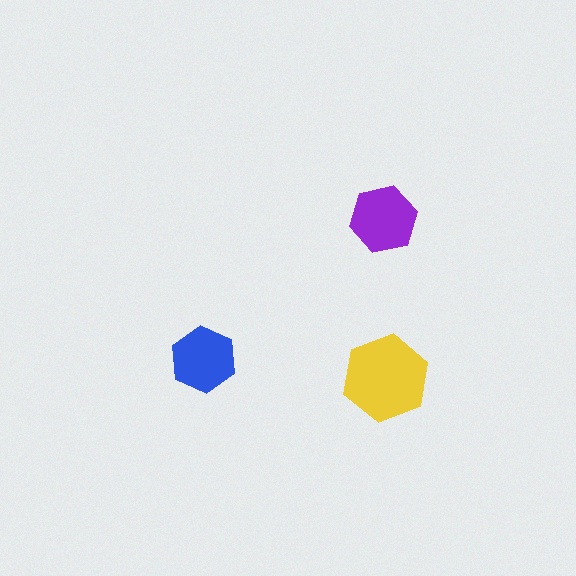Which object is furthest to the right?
The yellow hexagon is rightmost.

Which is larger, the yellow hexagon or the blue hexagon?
The yellow one.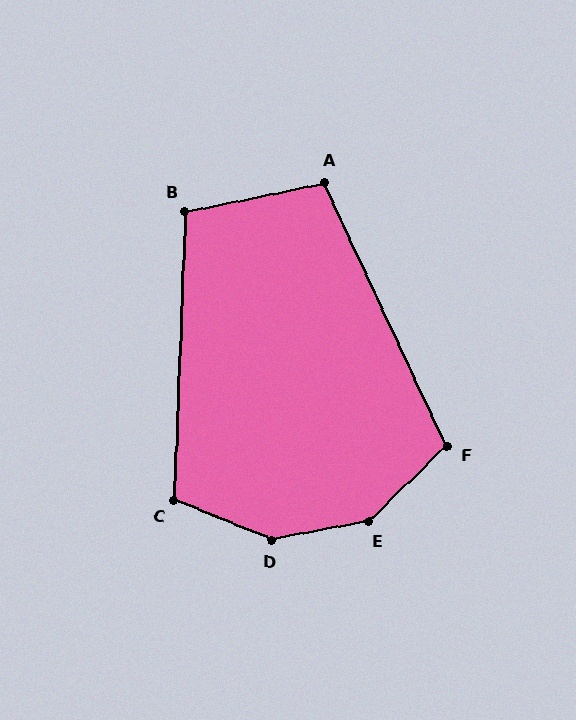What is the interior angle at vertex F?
Approximately 109 degrees (obtuse).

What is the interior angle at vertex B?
Approximately 104 degrees (obtuse).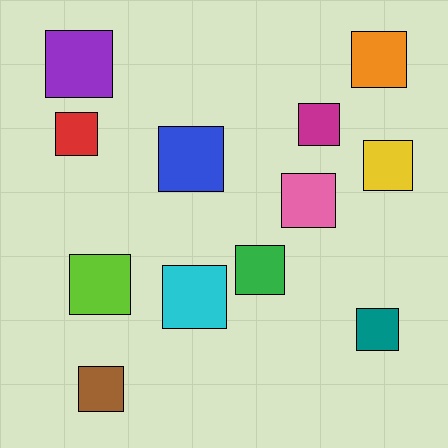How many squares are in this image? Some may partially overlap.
There are 12 squares.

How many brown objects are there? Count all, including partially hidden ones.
There is 1 brown object.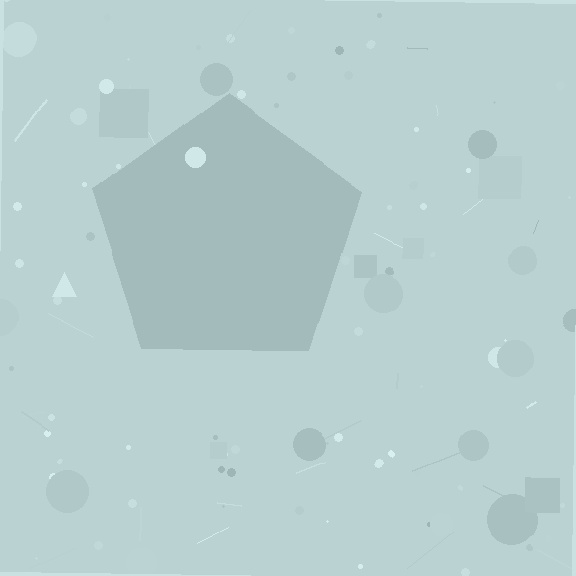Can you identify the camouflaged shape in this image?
The camouflaged shape is a pentagon.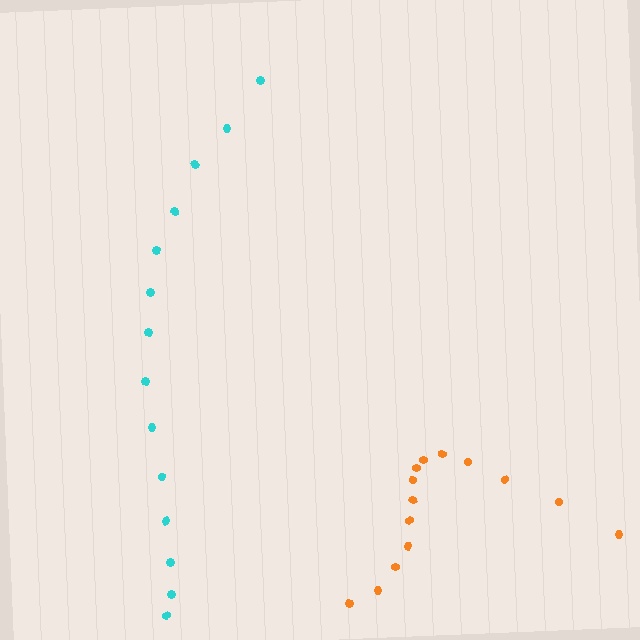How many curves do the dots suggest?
There are 2 distinct paths.